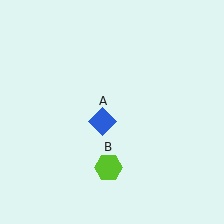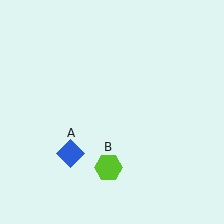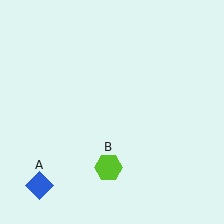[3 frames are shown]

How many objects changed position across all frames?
1 object changed position: blue diamond (object A).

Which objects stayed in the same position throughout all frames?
Lime hexagon (object B) remained stationary.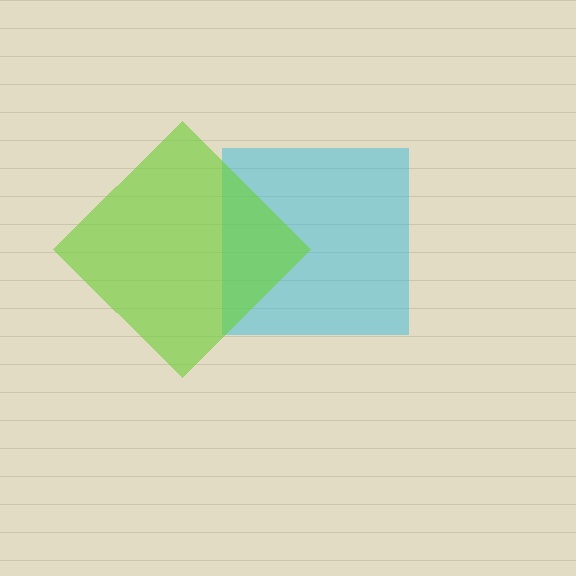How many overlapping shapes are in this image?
There are 2 overlapping shapes in the image.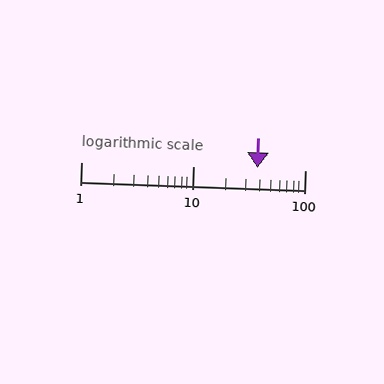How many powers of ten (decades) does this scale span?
The scale spans 2 decades, from 1 to 100.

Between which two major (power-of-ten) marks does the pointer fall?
The pointer is between 10 and 100.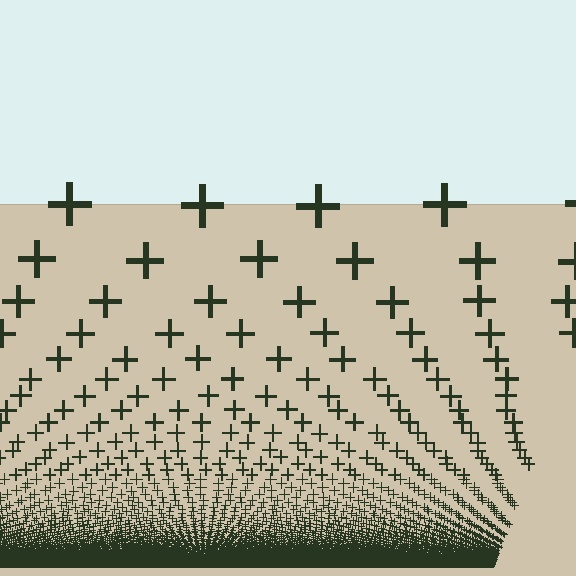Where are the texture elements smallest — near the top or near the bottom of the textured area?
Near the bottom.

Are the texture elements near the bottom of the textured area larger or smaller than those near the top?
Smaller. The gradient is inverted — elements near the bottom are smaller and denser.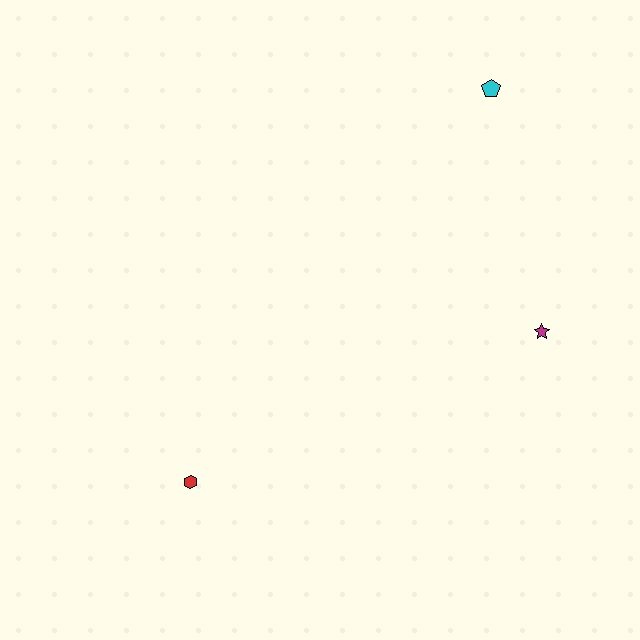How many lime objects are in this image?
There are no lime objects.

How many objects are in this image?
There are 3 objects.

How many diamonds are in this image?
There are no diamonds.